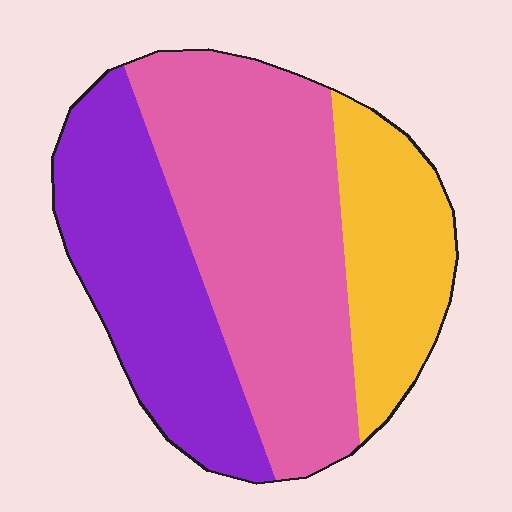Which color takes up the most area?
Pink, at roughly 45%.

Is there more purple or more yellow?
Purple.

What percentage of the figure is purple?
Purple covers about 30% of the figure.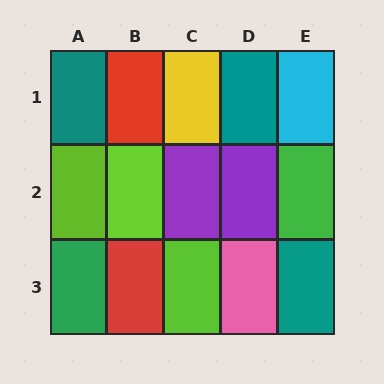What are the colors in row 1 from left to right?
Teal, red, yellow, teal, cyan.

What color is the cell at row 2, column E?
Green.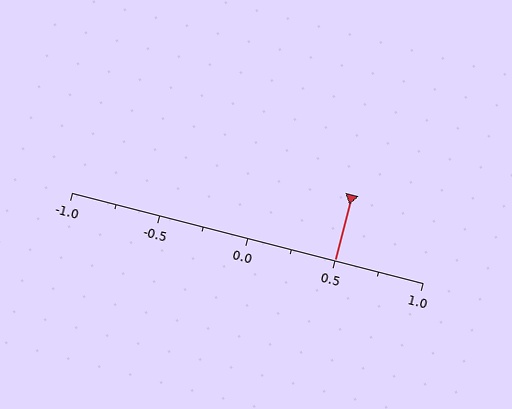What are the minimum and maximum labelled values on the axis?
The axis runs from -1.0 to 1.0.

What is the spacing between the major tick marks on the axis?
The major ticks are spaced 0.5 apart.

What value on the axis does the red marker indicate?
The marker indicates approximately 0.5.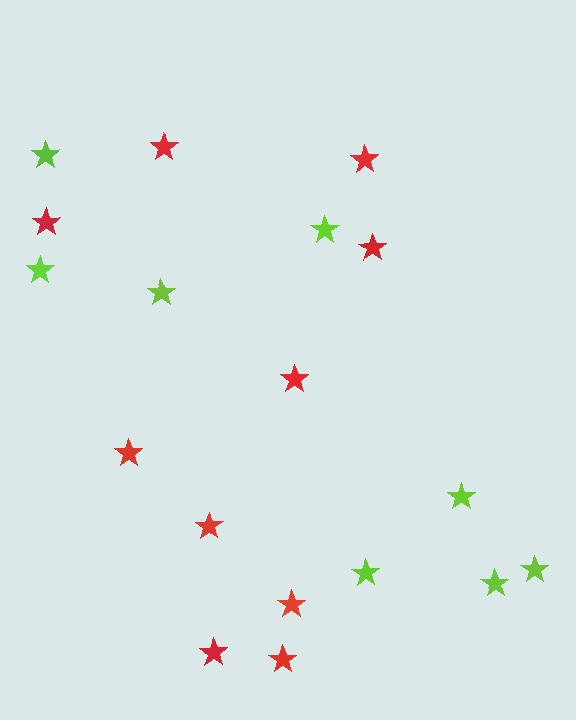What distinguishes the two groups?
There are 2 groups: one group of lime stars (8) and one group of red stars (10).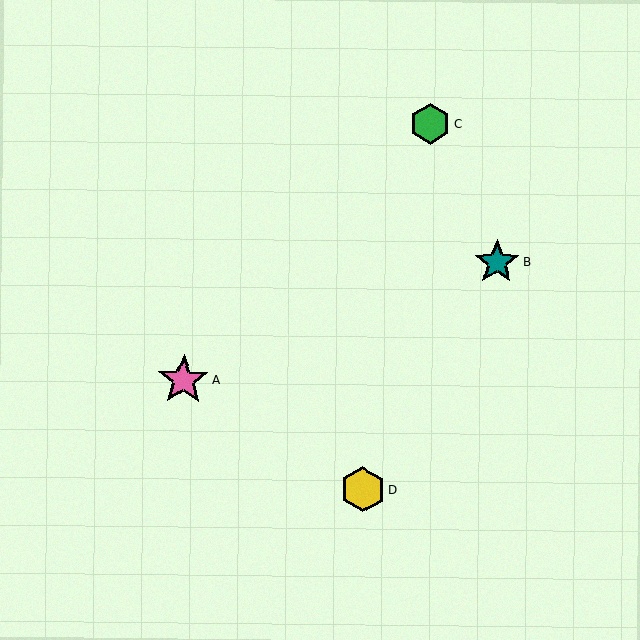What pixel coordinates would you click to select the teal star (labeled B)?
Click at (497, 262) to select the teal star B.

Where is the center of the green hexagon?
The center of the green hexagon is at (430, 124).